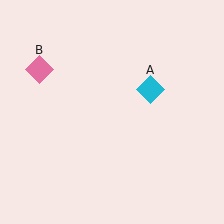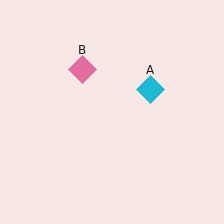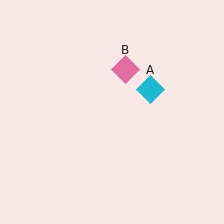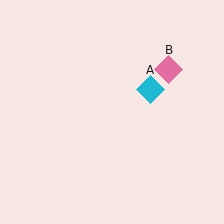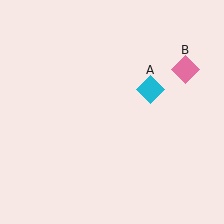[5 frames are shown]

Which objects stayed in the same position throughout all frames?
Cyan diamond (object A) remained stationary.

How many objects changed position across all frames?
1 object changed position: pink diamond (object B).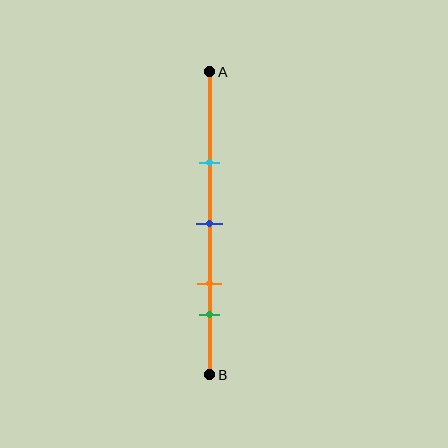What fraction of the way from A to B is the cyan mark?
The cyan mark is approximately 30% (0.3) of the way from A to B.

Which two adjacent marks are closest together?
The orange and green marks are the closest adjacent pair.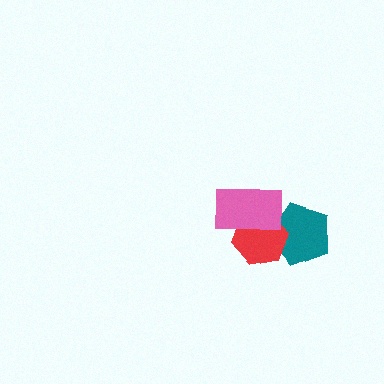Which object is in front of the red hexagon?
The pink rectangle is in front of the red hexagon.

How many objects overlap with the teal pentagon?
2 objects overlap with the teal pentagon.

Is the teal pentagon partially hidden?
Yes, it is partially covered by another shape.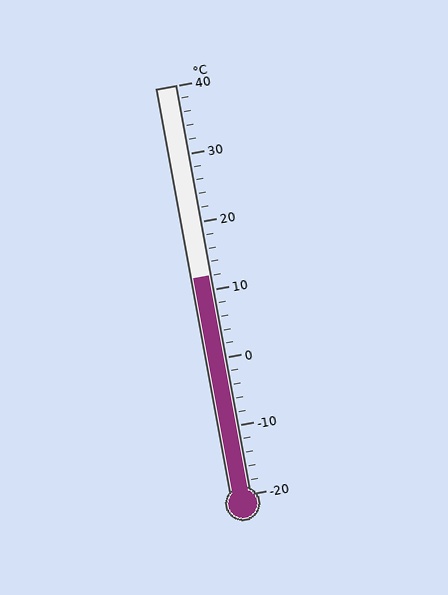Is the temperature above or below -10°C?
The temperature is above -10°C.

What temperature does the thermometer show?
The thermometer shows approximately 12°C.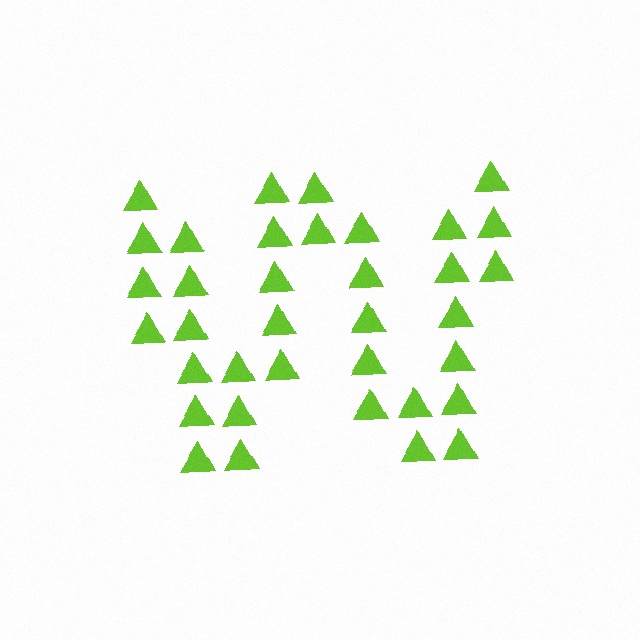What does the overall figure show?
The overall figure shows the letter W.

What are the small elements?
The small elements are triangles.